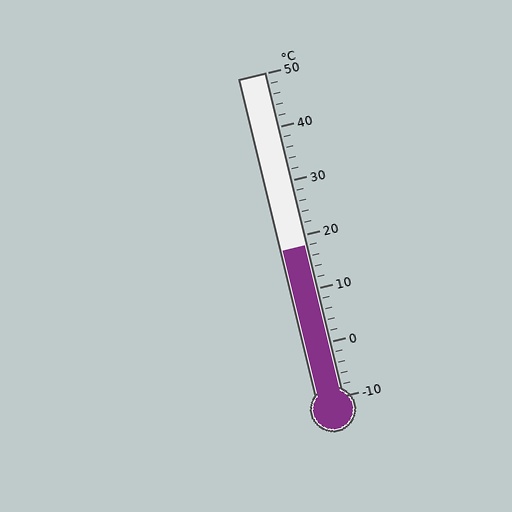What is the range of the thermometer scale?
The thermometer scale ranges from -10°C to 50°C.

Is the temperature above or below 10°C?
The temperature is above 10°C.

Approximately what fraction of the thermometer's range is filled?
The thermometer is filled to approximately 45% of its range.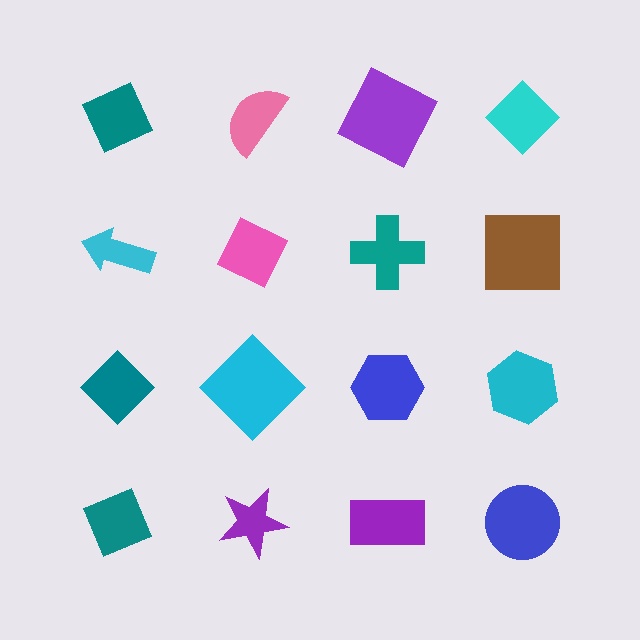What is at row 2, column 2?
A pink diamond.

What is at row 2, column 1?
A cyan arrow.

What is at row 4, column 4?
A blue circle.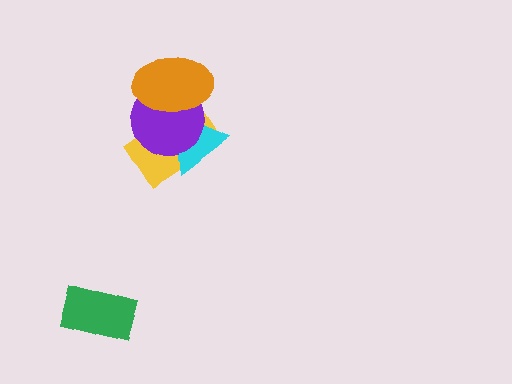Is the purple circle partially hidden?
Yes, it is partially covered by another shape.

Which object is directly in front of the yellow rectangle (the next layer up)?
The cyan triangle is directly in front of the yellow rectangle.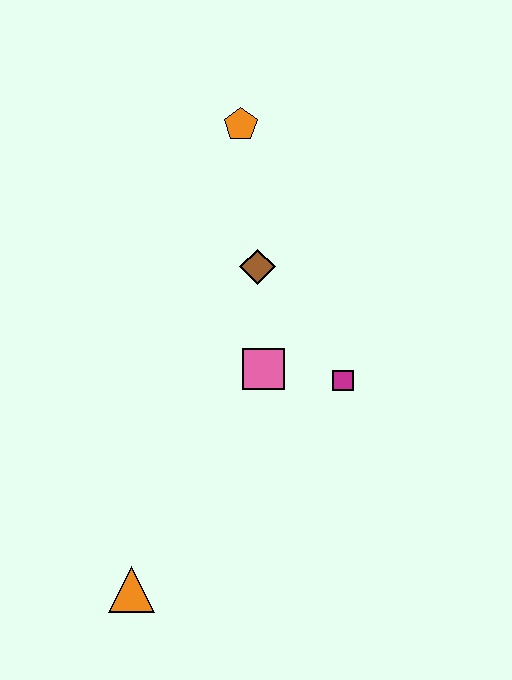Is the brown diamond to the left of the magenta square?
Yes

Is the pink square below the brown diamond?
Yes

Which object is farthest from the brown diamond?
The orange triangle is farthest from the brown diamond.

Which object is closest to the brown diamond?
The pink square is closest to the brown diamond.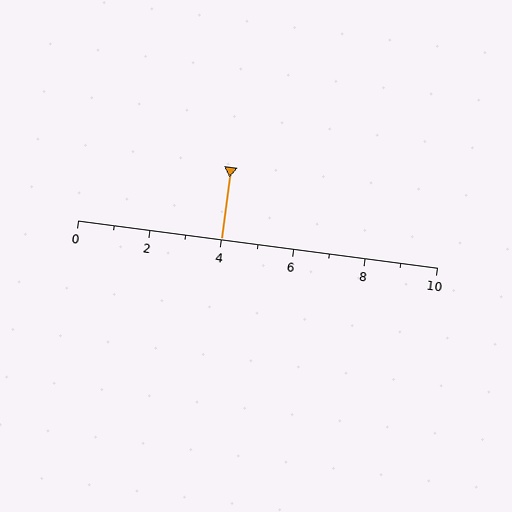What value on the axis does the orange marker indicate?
The marker indicates approximately 4.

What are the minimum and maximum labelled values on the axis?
The axis runs from 0 to 10.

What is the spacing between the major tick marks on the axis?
The major ticks are spaced 2 apart.